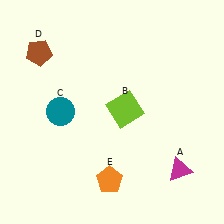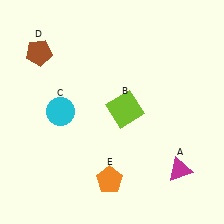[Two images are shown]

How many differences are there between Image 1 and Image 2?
There is 1 difference between the two images.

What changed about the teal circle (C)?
In Image 1, C is teal. In Image 2, it changed to cyan.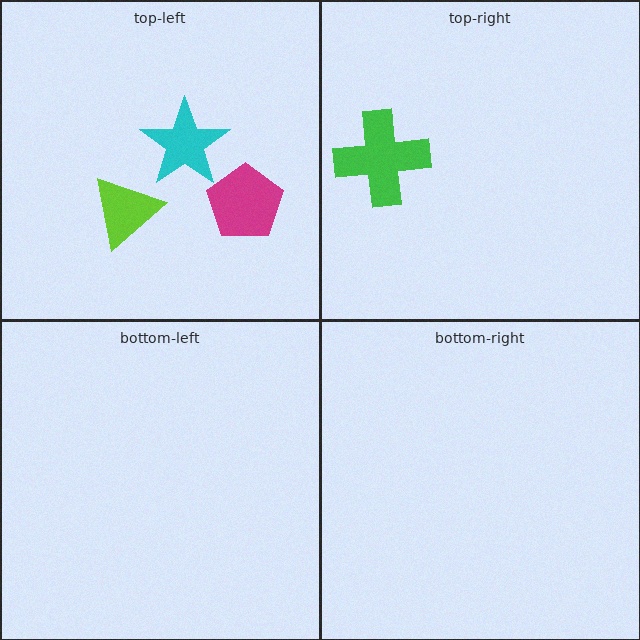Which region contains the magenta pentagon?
The top-left region.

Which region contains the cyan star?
The top-left region.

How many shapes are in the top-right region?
1.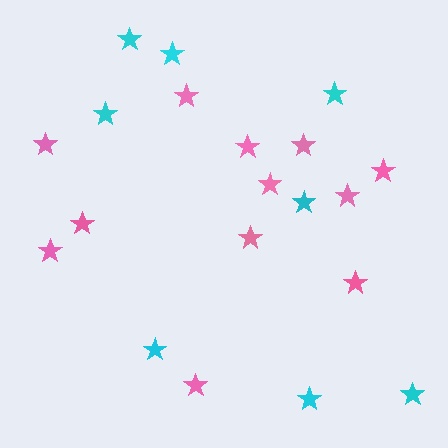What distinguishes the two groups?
There are 2 groups: one group of pink stars (12) and one group of cyan stars (8).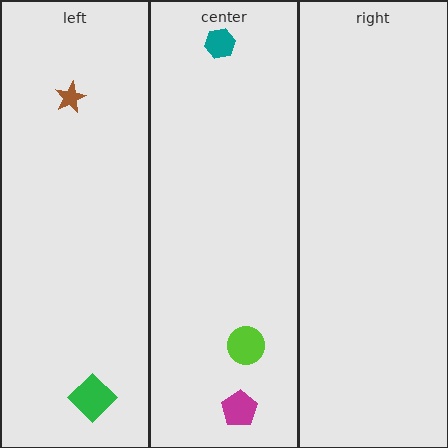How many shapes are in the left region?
2.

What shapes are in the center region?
The teal hexagon, the magenta pentagon, the lime circle.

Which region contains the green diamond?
The left region.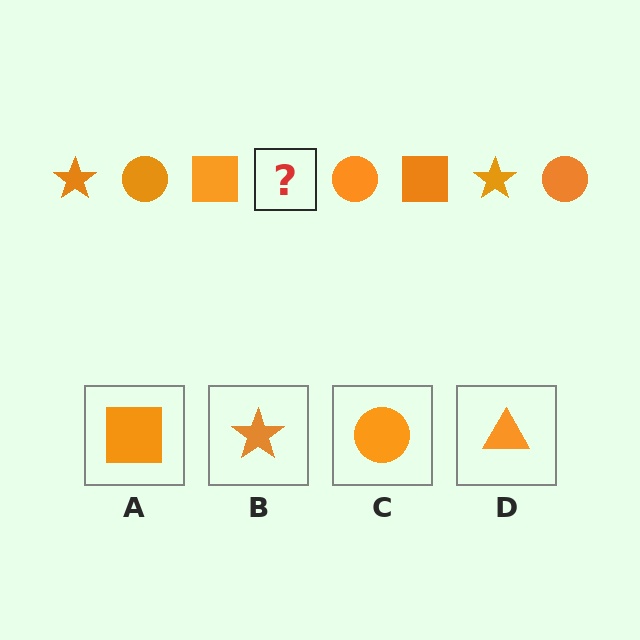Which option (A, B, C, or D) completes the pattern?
B.